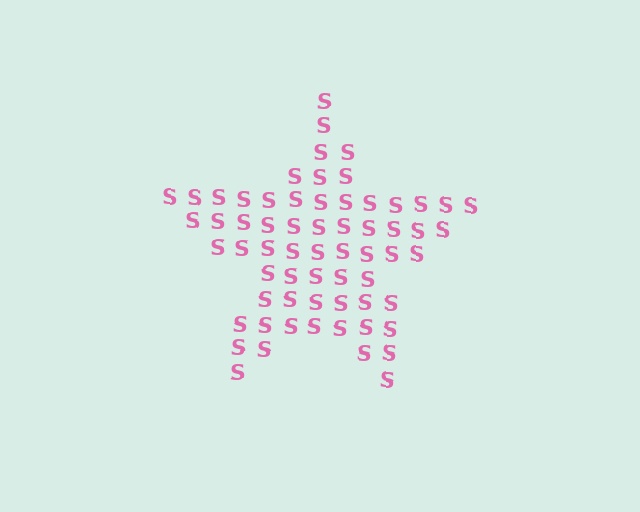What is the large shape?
The large shape is a star.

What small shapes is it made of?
It is made of small letter S's.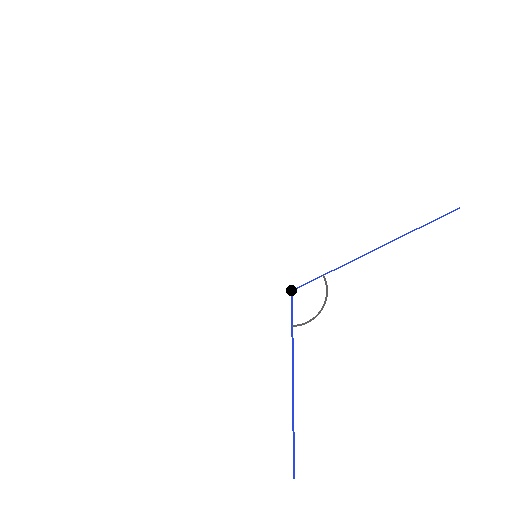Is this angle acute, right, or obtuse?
It is obtuse.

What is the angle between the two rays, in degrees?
Approximately 116 degrees.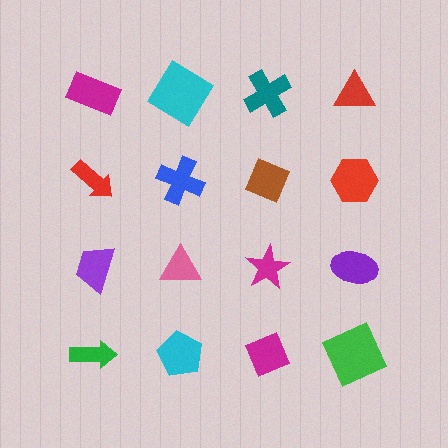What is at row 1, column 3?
A teal cross.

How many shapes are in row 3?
4 shapes.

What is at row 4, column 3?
A magenta diamond.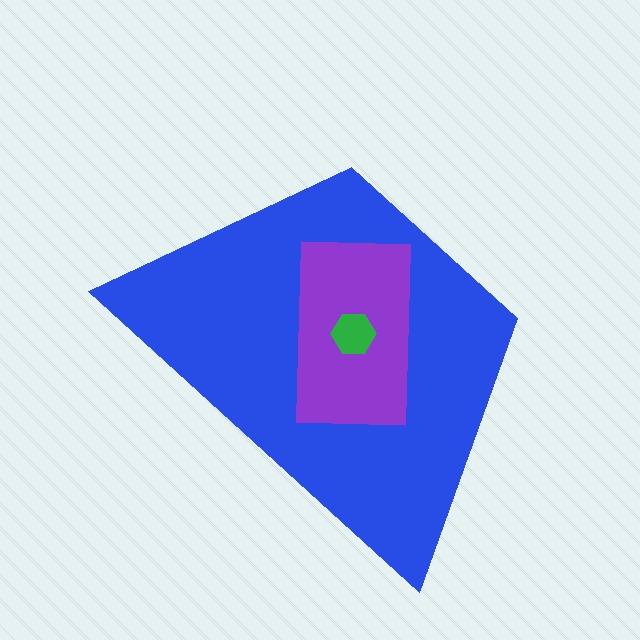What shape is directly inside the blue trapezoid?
The purple rectangle.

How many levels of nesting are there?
3.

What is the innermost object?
The green hexagon.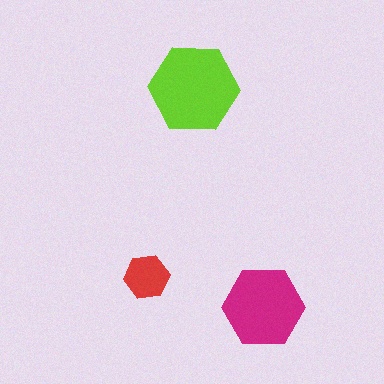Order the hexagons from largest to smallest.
the lime one, the magenta one, the red one.